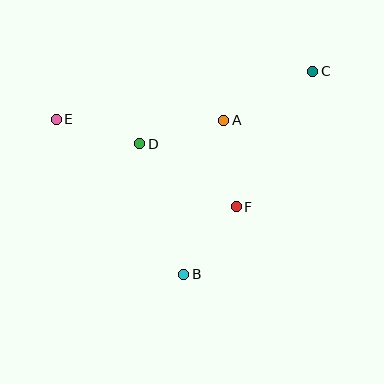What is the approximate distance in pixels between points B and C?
The distance between B and C is approximately 240 pixels.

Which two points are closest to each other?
Points B and F are closest to each other.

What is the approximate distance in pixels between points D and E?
The distance between D and E is approximately 87 pixels.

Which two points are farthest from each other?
Points C and E are farthest from each other.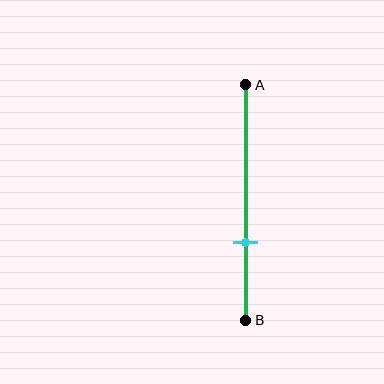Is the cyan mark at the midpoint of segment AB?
No, the mark is at about 65% from A, not at the 50% midpoint.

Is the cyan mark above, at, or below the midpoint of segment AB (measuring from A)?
The cyan mark is below the midpoint of segment AB.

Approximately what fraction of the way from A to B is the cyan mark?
The cyan mark is approximately 65% of the way from A to B.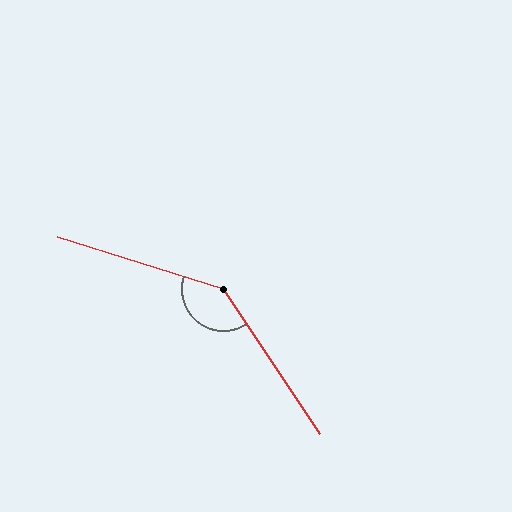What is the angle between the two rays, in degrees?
Approximately 141 degrees.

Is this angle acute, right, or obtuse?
It is obtuse.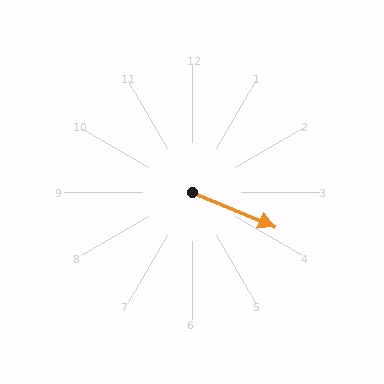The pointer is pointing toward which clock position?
Roughly 4 o'clock.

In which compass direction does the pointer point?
Southeast.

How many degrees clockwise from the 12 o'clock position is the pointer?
Approximately 113 degrees.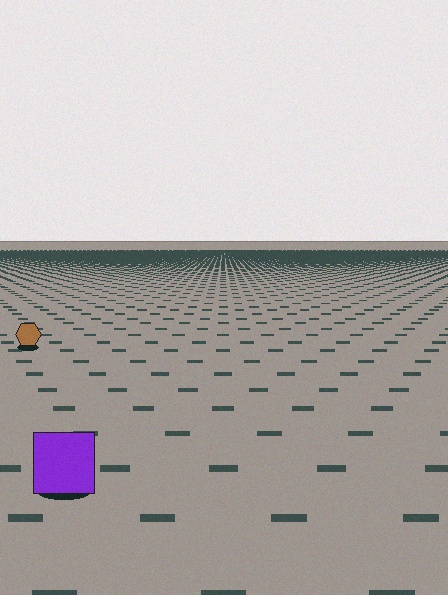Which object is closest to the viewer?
The purple square is closest. The texture marks near it are larger and more spread out.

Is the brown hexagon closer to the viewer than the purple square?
No. The purple square is closer — you can tell from the texture gradient: the ground texture is coarser near it.